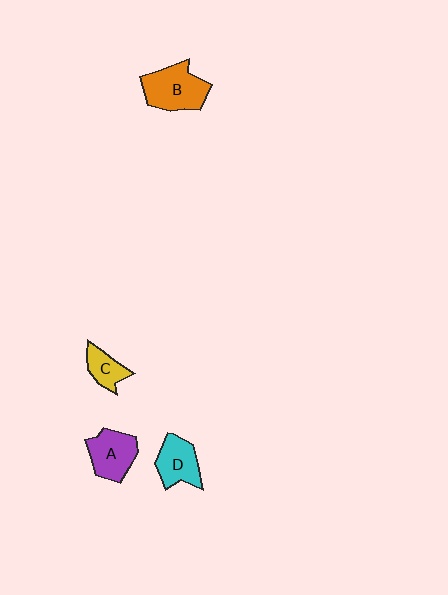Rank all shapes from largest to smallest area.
From largest to smallest: B (orange), A (purple), D (cyan), C (yellow).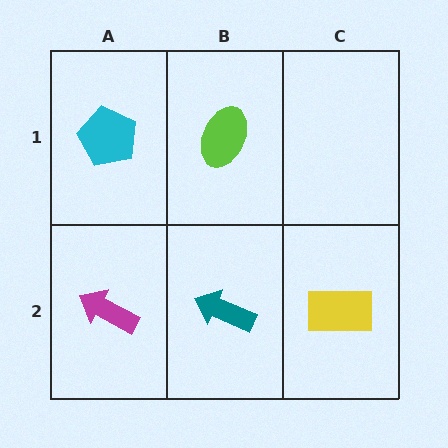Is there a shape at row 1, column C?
No, that cell is empty.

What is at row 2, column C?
A yellow rectangle.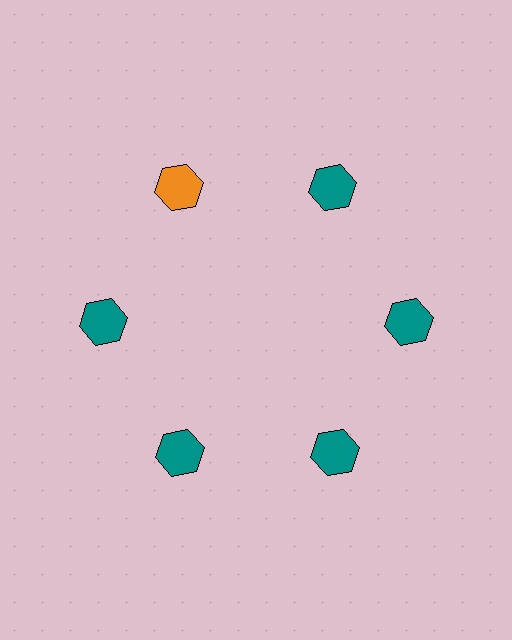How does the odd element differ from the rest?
It has a different color: orange instead of teal.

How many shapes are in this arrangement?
There are 6 shapes arranged in a ring pattern.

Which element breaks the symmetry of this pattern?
The orange hexagon at roughly the 11 o'clock position breaks the symmetry. All other shapes are teal hexagons.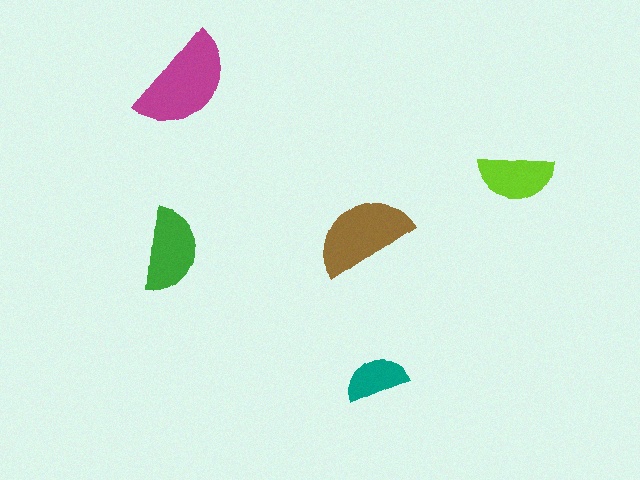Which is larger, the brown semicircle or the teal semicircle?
The brown one.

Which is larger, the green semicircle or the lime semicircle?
The green one.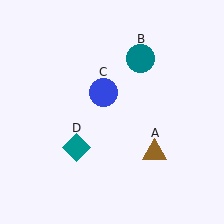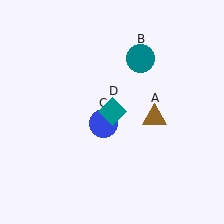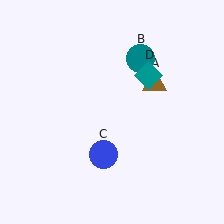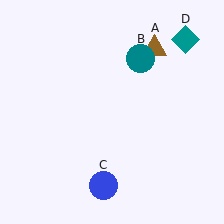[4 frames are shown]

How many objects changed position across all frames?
3 objects changed position: brown triangle (object A), blue circle (object C), teal diamond (object D).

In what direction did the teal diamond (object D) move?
The teal diamond (object D) moved up and to the right.